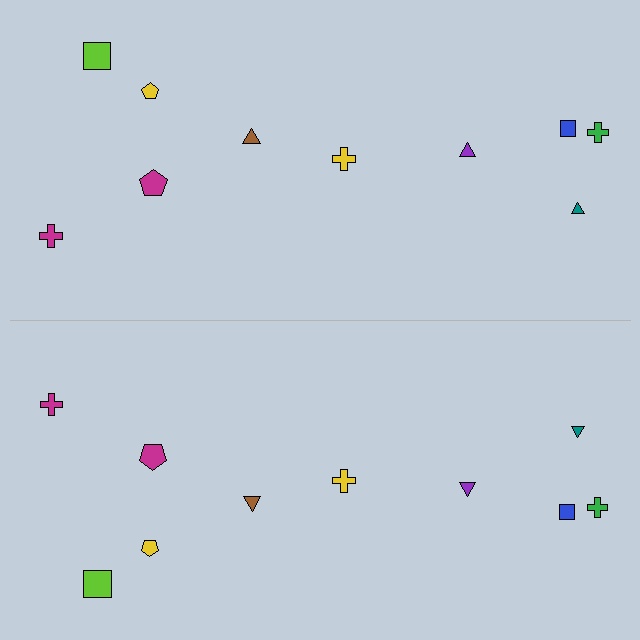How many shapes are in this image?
There are 20 shapes in this image.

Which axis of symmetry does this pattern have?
The pattern has a horizontal axis of symmetry running through the center of the image.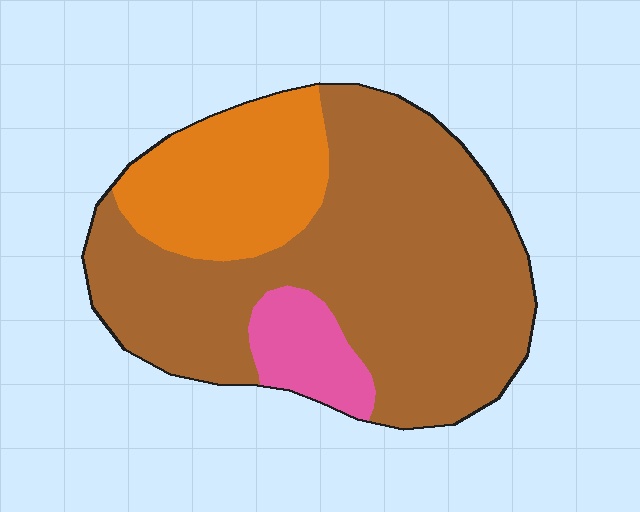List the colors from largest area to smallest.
From largest to smallest: brown, orange, pink.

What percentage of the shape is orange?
Orange takes up about one quarter (1/4) of the shape.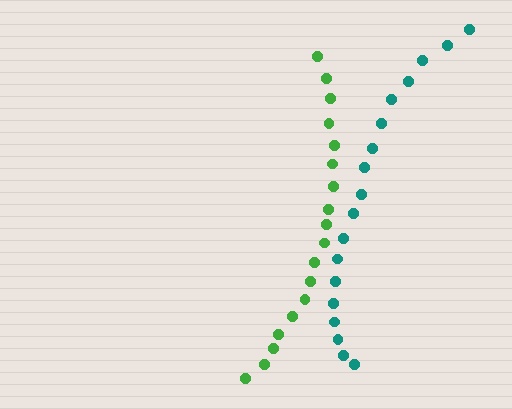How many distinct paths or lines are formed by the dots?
There are 2 distinct paths.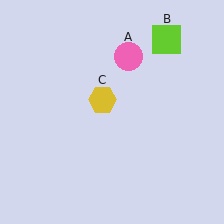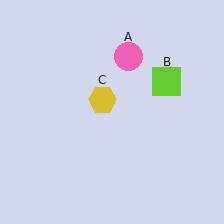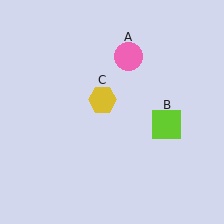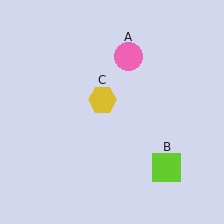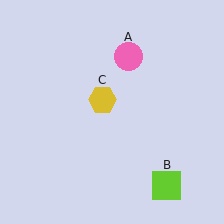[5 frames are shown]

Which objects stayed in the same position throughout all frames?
Pink circle (object A) and yellow hexagon (object C) remained stationary.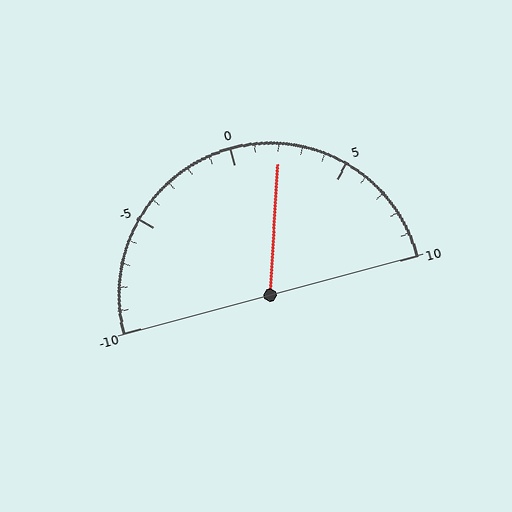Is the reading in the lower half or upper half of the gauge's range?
The reading is in the upper half of the range (-10 to 10).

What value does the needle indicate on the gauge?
The needle indicates approximately 2.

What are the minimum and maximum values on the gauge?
The gauge ranges from -10 to 10.